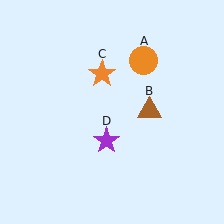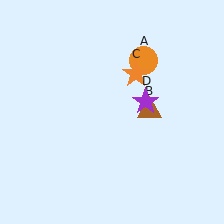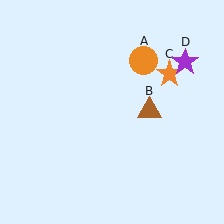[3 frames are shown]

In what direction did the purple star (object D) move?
The purple star (object D) moved up and to the right.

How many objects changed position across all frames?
2 objects changed position: orange star (object C), purple star (object D).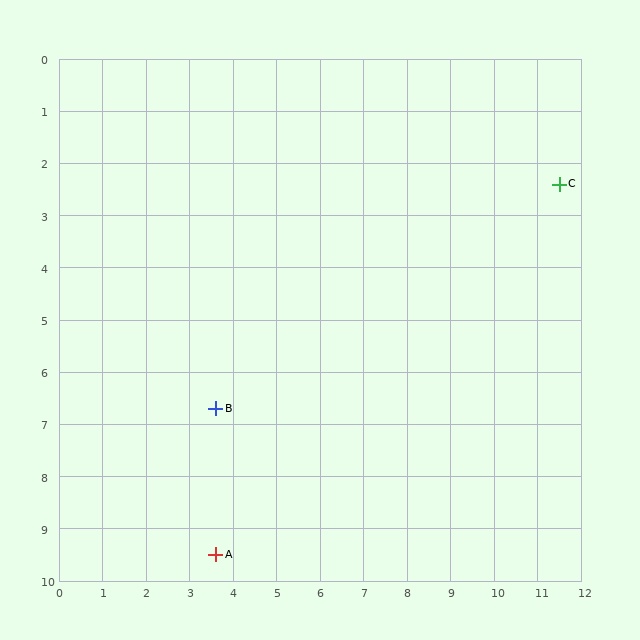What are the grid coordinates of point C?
Point C is at approximately (11.5, 2.4).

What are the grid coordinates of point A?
Point A is at approximately (3.6, 9.5).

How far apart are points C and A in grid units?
Points C and A are about 10.6 grid units apart.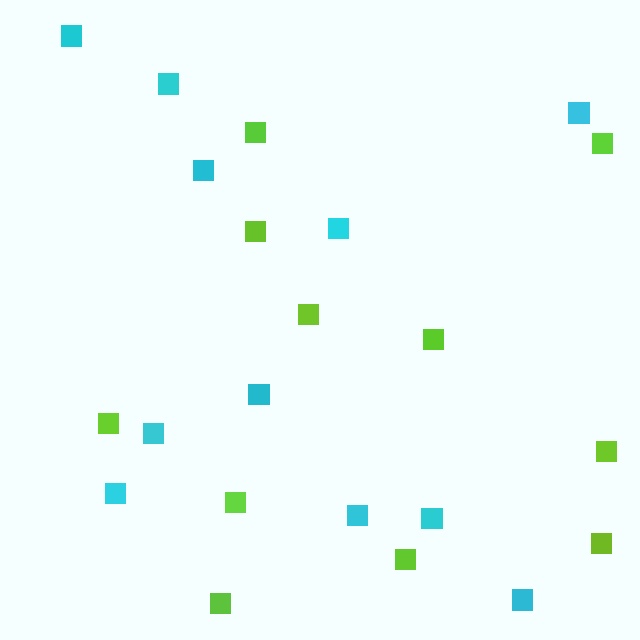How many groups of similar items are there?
There are 2 groups: one group of cyan squares (11) and one group of lime squares (11).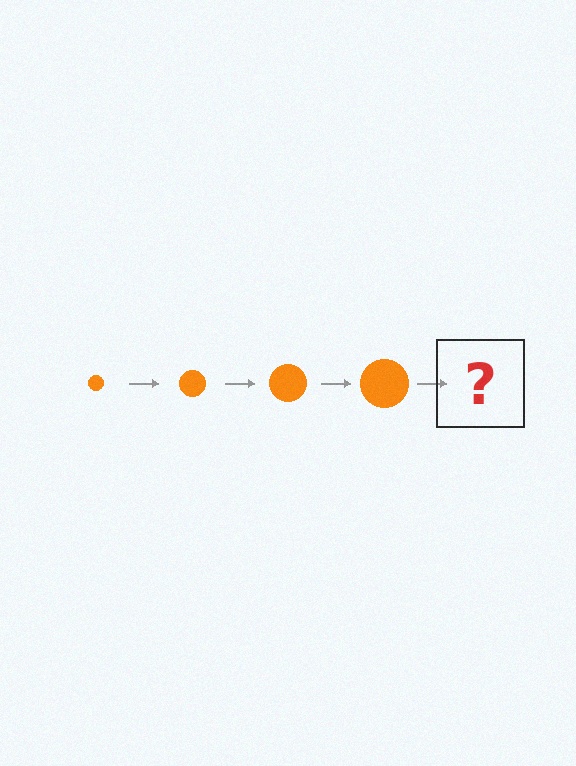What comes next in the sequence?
The next element should be an orange circle, larger than the previous one.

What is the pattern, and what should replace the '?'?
The pattern is that the circle gets progressively larger each step. The '?' should be an orange circle, larger than the previous one.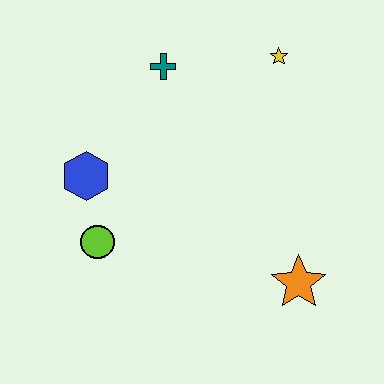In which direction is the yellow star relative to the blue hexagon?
The yellow star is to the right of the blue hexagon.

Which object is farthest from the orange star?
The teal cross is farthest from the orange star.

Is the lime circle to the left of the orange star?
Yes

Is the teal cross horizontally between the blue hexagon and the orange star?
Yes